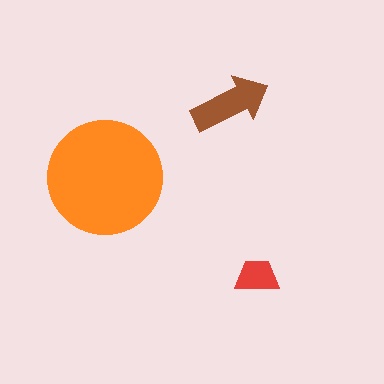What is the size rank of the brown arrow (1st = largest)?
2nd.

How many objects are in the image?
There are 3 objects in the image.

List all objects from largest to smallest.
The orange circle, the brown arrow, the red trapezoid.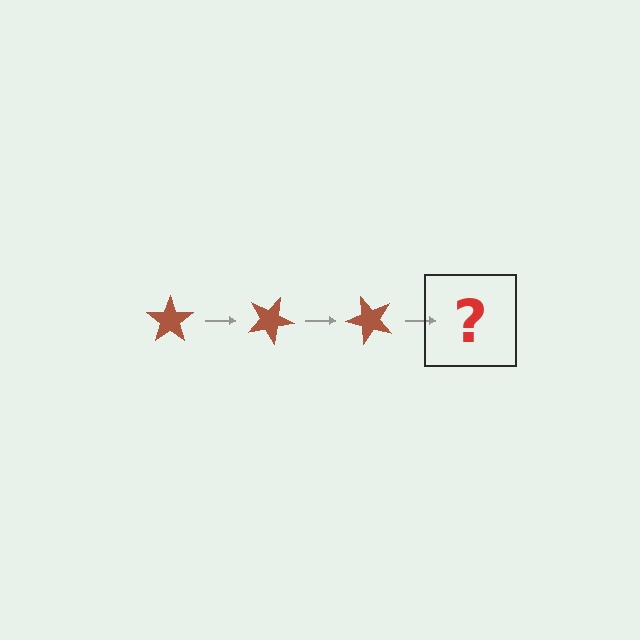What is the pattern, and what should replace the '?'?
The pattern is that the star rotates 25 degrees each step. The '?' should be a brown star rotated 75 degrees.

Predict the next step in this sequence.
The next step is a brown star rotated 75 degrees.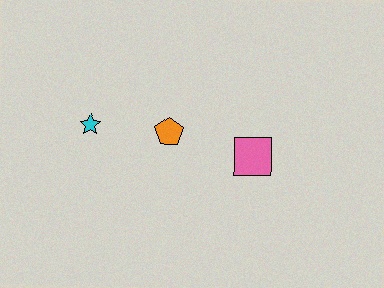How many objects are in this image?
There are 3 objects.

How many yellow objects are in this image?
There are no yellow objects.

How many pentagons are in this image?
There is 1 pentagon.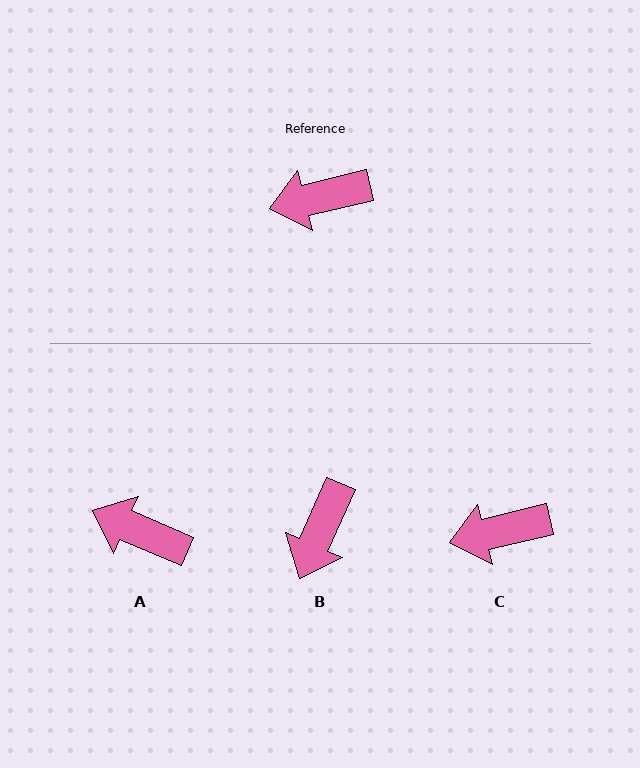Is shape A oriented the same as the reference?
No, it is off by about 37 degrees.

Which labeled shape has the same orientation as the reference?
C.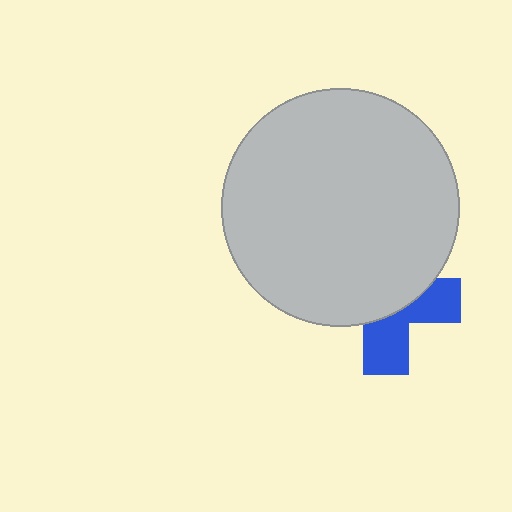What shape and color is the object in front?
The object in front is a light gray circle.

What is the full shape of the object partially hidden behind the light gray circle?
The partially hidden object is a blue cross.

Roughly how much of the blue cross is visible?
A small part of it is visible (roughly 40%).